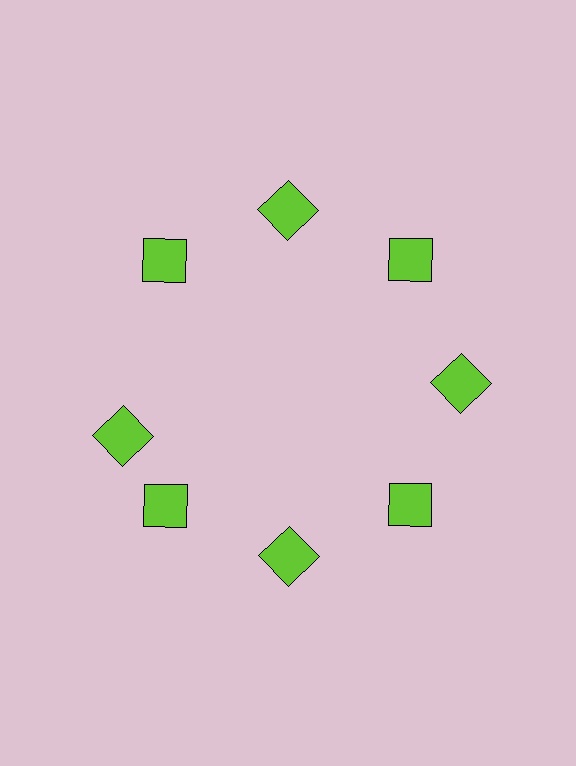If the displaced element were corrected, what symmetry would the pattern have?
It would have 8-fold rotational symmetry — the pattern would map onto itself every 45 degrees.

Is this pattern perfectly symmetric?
No. The 8 lime squares are arranged in a ring, but one element near the 9 o'clock position is rotated out of alignment along the ring, breaking the 8-fold rotational symmetry.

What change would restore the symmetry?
The symmetry would be restored by rotating it back into even spacing with its neighbors so that all 8 squares sit at equal angles and equal distance from the center.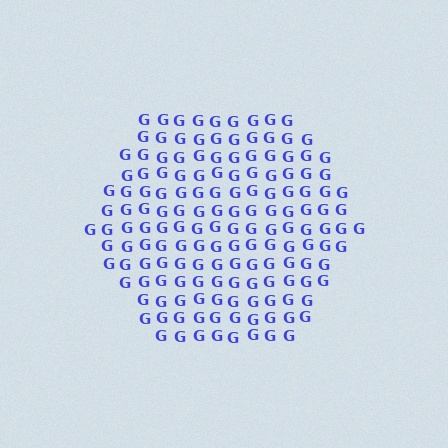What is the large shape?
The large shape is a hexagon.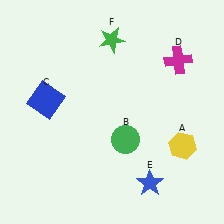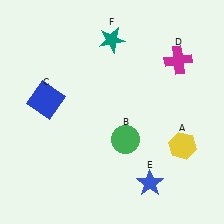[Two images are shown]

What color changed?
The star (F) changed from green in Image 1 to teal in Image 2.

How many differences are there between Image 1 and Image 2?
There is 1 difference between the two images.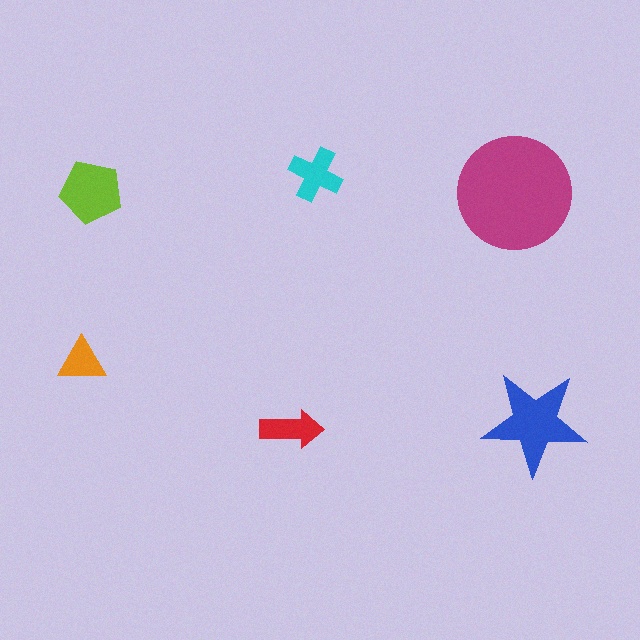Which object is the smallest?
The orange triangle.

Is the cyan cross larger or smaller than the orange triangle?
Larger.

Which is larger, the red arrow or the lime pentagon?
The lime pentagon.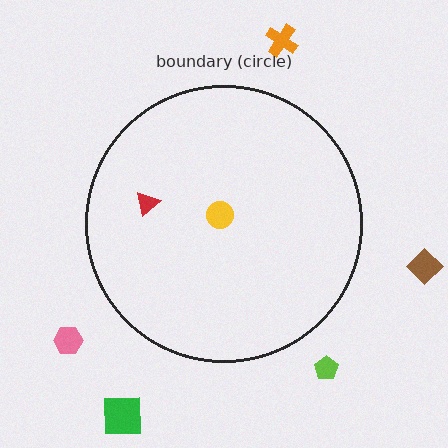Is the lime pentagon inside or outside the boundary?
Outside.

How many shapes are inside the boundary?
2 inside, 5 outside.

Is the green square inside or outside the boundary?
Outside.